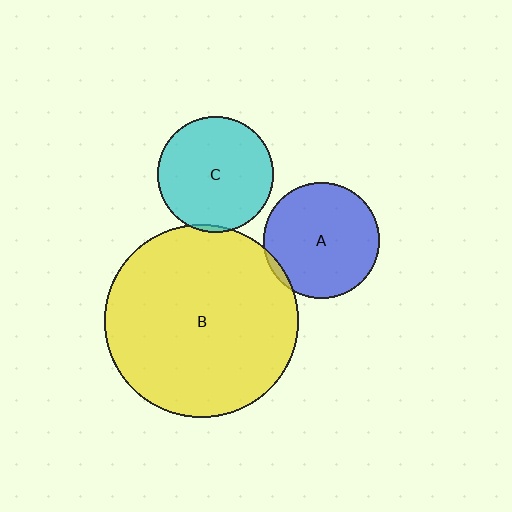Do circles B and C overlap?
Yes.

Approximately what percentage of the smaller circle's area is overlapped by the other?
Approximately 5%.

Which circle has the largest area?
Circle B (yellow).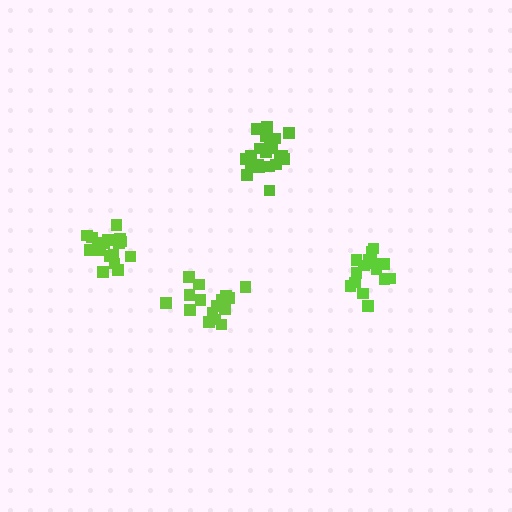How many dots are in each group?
Group 1: 18 dots, Group 2: 16 dots, Group 3: 16 dots, Group 4: 21 dots (71 total).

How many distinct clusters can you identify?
There are 4 distinct clusters.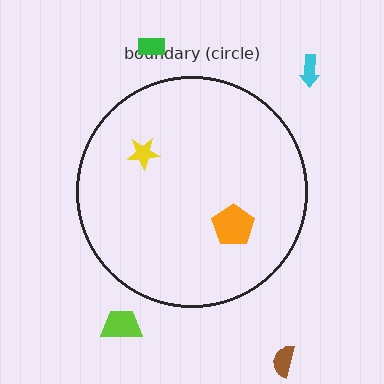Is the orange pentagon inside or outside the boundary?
Inside.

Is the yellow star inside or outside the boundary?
Inside.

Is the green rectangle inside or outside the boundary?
Outside.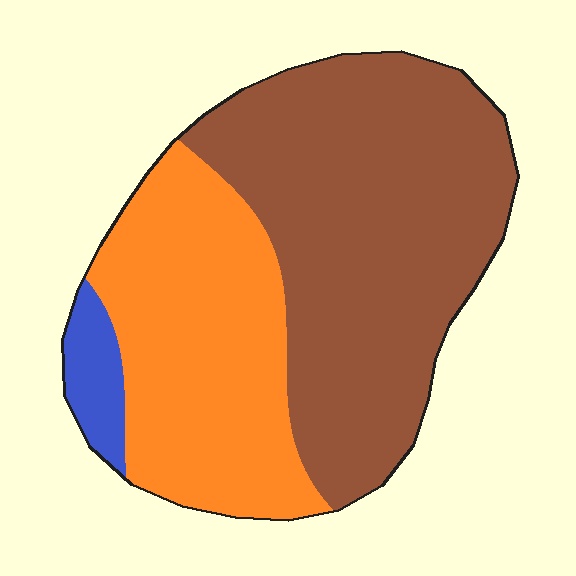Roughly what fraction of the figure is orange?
Orange covers roughly 35% of the figure.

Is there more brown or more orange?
Brown.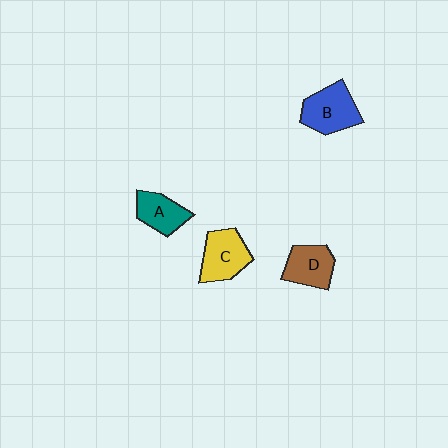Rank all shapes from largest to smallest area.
From largest to smallest: B (blue), C (yellow), D (brown), A (teal).